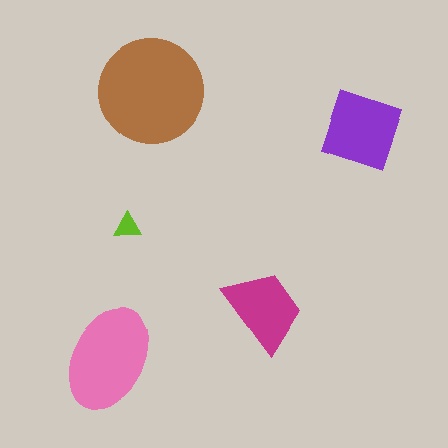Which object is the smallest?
The lime triangle.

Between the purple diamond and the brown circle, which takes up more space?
The brown circle.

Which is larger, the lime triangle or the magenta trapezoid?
The magenta trapezoid.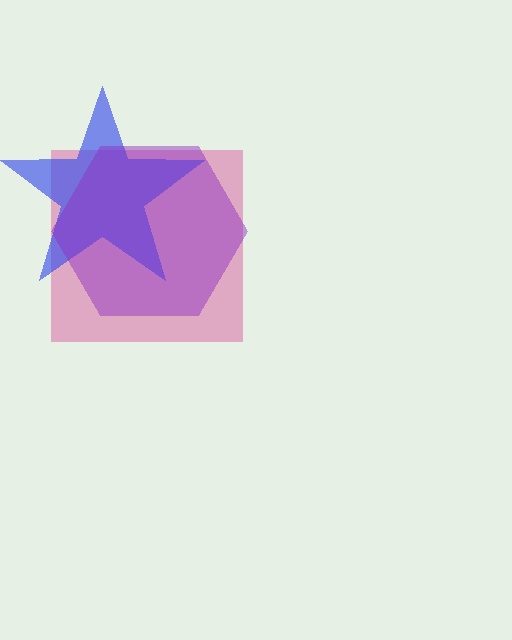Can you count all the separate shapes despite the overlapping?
Yes, there are 3 separate shapes.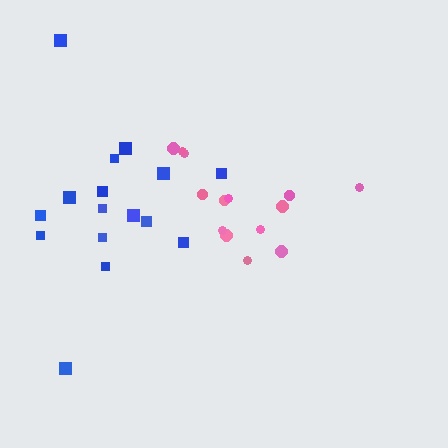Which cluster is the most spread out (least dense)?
Blue.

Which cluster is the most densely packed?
Pink.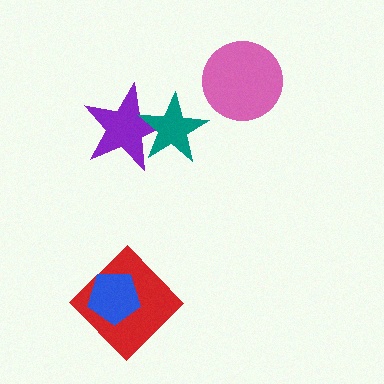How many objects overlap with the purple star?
1 object overlaps with the purple star.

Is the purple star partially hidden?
Yes, it is partially covered by another shape.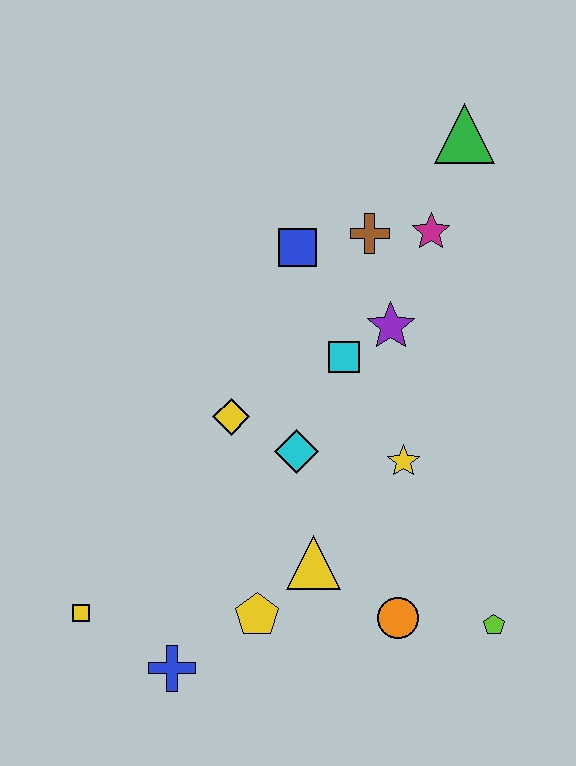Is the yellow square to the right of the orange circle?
No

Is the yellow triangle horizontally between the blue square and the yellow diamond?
No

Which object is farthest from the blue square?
The blue cross is farthest from the blue square.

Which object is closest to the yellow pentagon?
The yellow triangle is closest to the yellow pentagon.